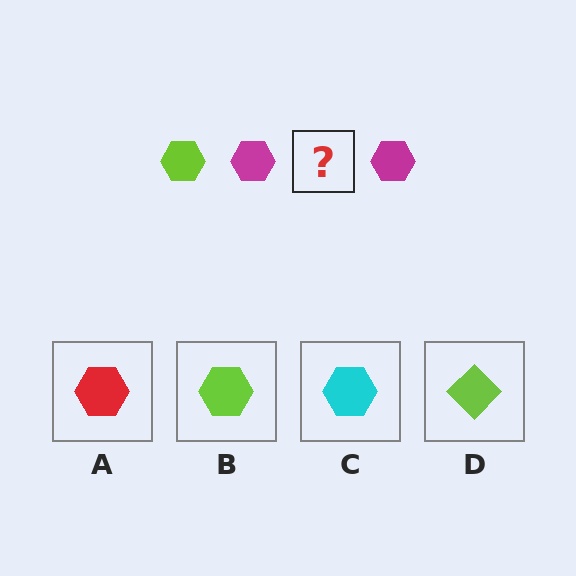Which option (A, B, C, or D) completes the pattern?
B.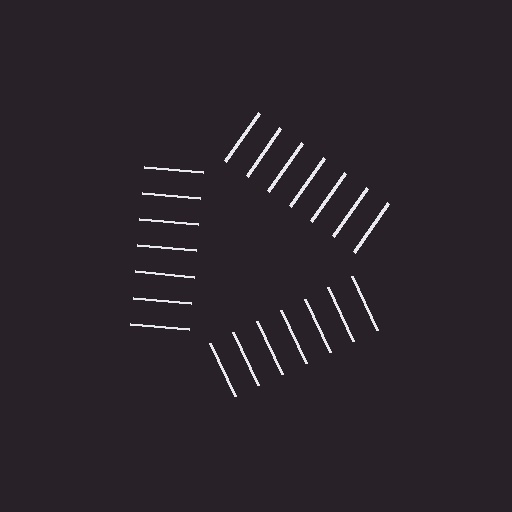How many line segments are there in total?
21 — 7 along each of the 3 edges.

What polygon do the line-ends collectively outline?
An illusory triangle — the line segments terminate on its edges but no continuous stroke is drawn.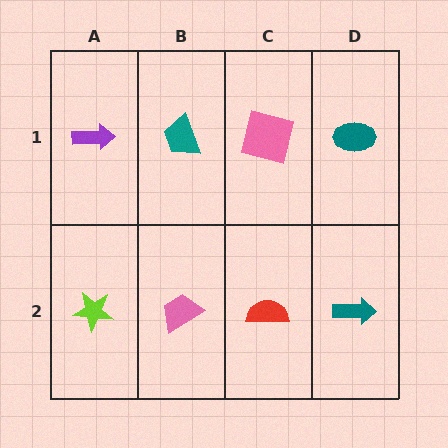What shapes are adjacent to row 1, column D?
A teal arrow (row 2, column D), a pink square (row 1, column C).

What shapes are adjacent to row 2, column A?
A purple arrow (row 1, column A), a pink trapezoid (row 2, column B).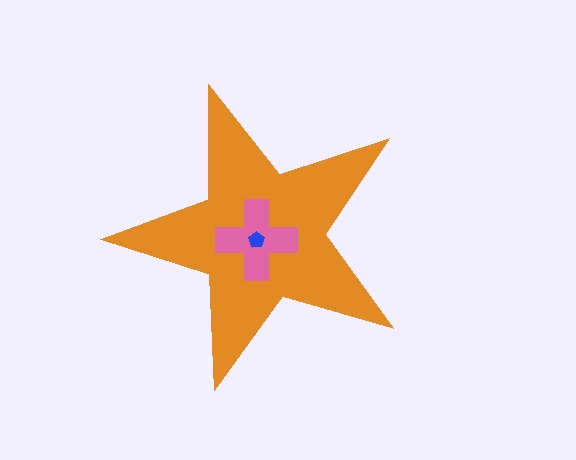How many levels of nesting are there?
3.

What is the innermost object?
The blue pentagon.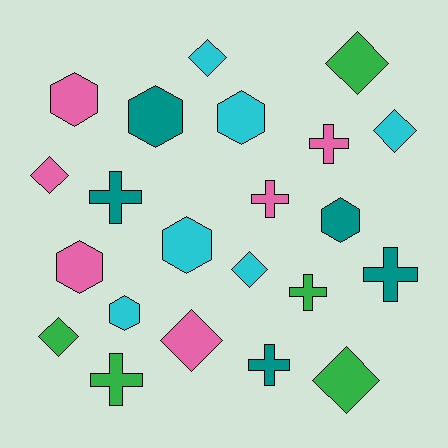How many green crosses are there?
There are 2 green crosses.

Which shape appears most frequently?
Diamond, with 8 objects.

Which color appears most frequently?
Pink, with 6 objects.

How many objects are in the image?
There are 22 objects.